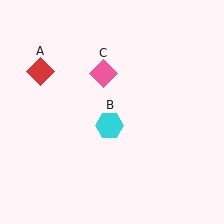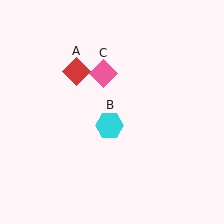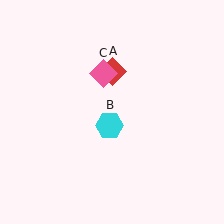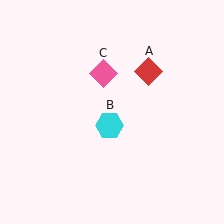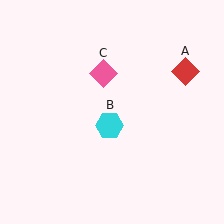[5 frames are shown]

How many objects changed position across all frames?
1 object changed position: red diamond (object A).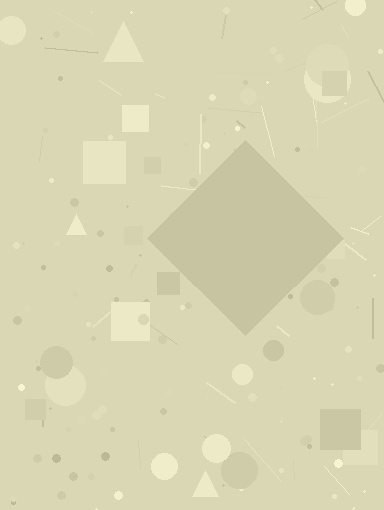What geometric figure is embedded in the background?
A diamond is embedded in the background.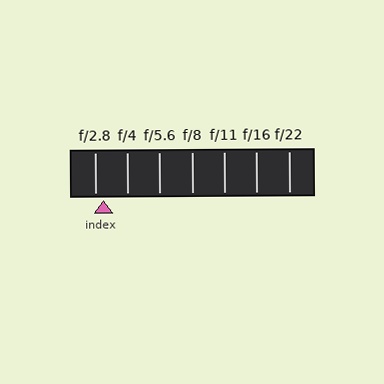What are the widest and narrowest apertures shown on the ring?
The widest aperture shown is f/2.8 and the narrowest is f/22.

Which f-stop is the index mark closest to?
The index mark is closest to f/2.8.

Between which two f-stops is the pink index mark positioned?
The index mark is between f/2.8 and f/4.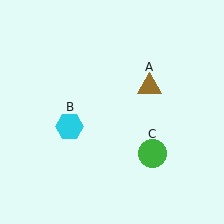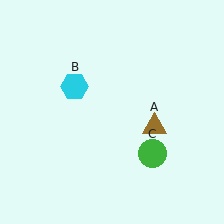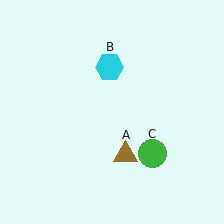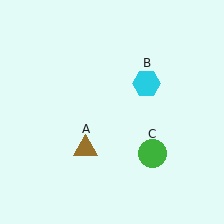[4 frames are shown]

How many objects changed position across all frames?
2 objects changed position: brown triangle (object A), cyan hexagon (object B).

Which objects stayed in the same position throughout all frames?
Green circle (object C) remained stationary.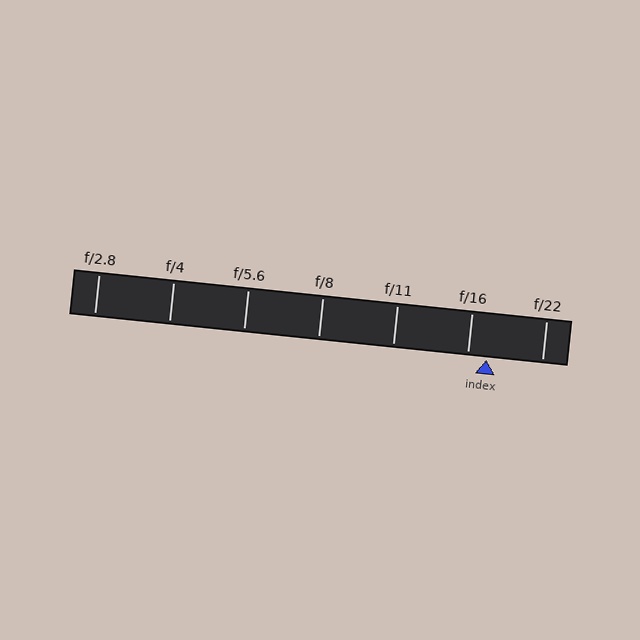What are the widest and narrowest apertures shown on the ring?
The widest aperture shown is f/2.8 and the narrowest is f/22.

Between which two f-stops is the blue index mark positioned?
The index mark is between f/16 and f/22.